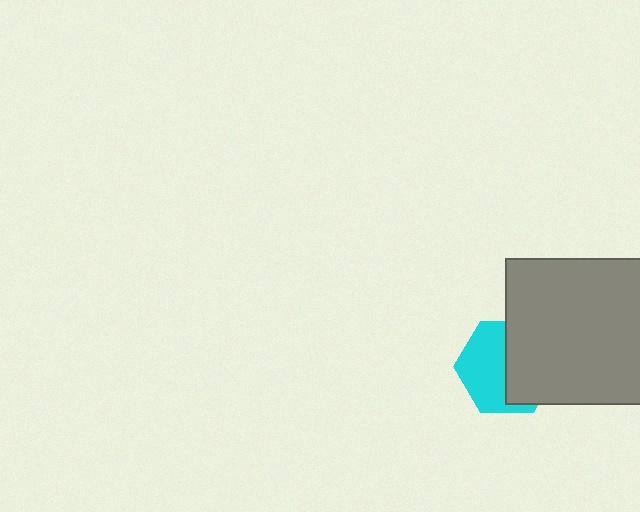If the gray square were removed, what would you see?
You would see the complete cyan hexagon.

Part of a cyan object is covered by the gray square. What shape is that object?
It is a hexagon.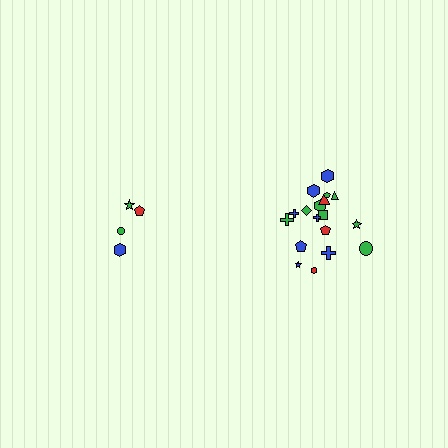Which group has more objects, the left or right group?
The right group.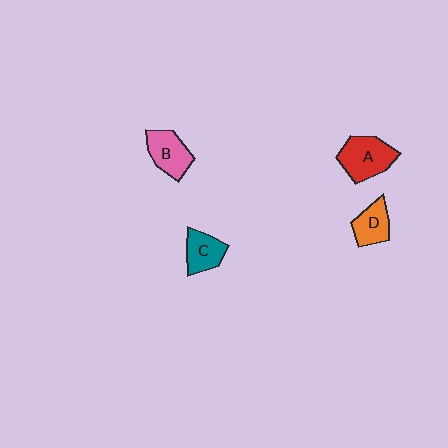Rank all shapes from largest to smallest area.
From largest to smallest: A (red), B (pink), C (teal), D (orange).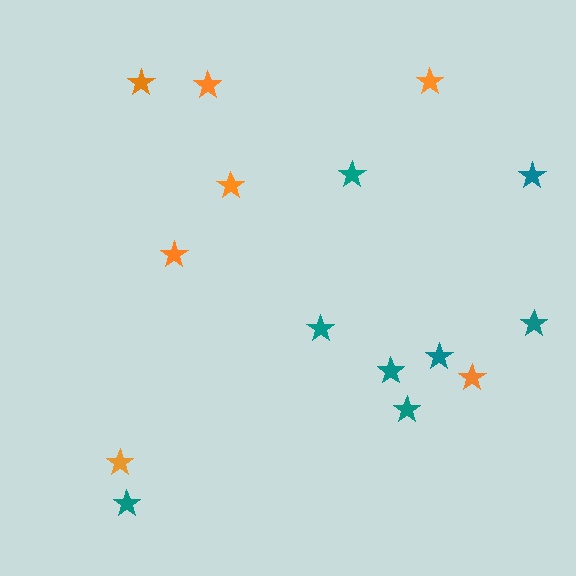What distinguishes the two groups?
There are 2 groups: one group of orange stars (7) and one group of teal stars (8).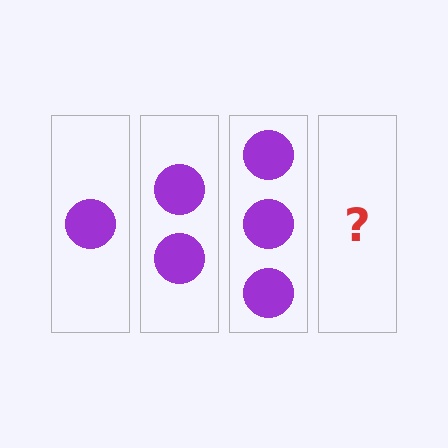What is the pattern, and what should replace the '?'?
The pattern is that each step adds one more circle. The '?' should be 4 circles.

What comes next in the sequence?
The next element should be 4 circles.